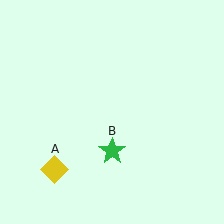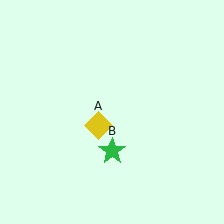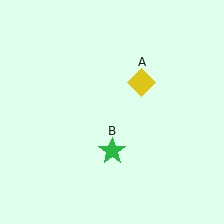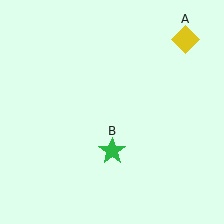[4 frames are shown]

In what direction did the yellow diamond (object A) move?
The yellow diamond (object A) moved up and to the right.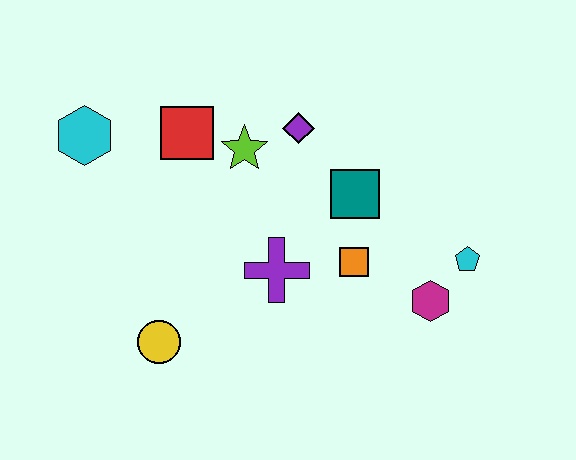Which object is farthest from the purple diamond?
The yellow circle is farthest from the purple diamond.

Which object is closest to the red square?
The lime star is closest to the red square.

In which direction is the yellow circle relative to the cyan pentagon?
The yellow circle is to the left of the cyan pentagon.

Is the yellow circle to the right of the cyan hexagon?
Yes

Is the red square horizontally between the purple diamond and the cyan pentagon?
No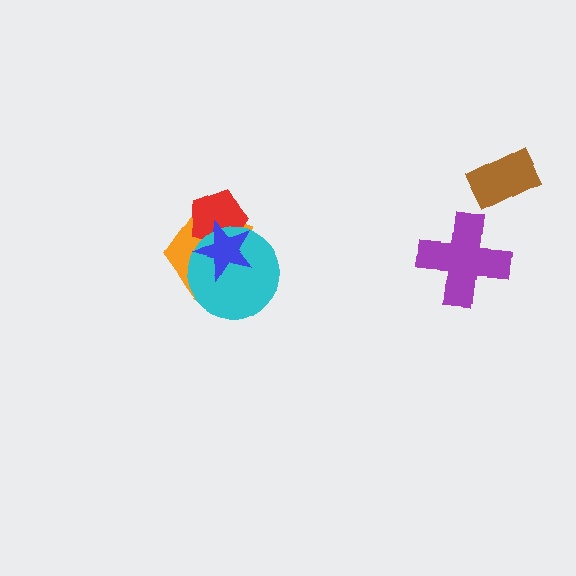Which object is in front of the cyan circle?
The blue star is in front of the cyan circle.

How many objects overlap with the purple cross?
0 objects overlap with the purple cross.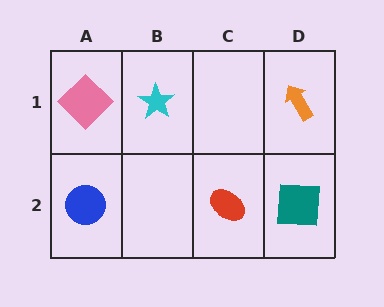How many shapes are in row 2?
3 shapes.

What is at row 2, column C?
A red ellipse.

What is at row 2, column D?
A teal square.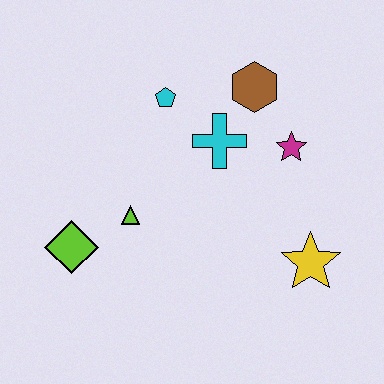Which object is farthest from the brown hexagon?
The lime diamond is farthest from the brown hexagon.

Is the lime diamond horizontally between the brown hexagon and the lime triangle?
No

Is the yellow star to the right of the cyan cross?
Yes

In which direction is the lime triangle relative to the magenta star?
The lime triangle is to the left of the magenta star.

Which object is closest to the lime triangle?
The lime diamond is closest to the lime triangle.